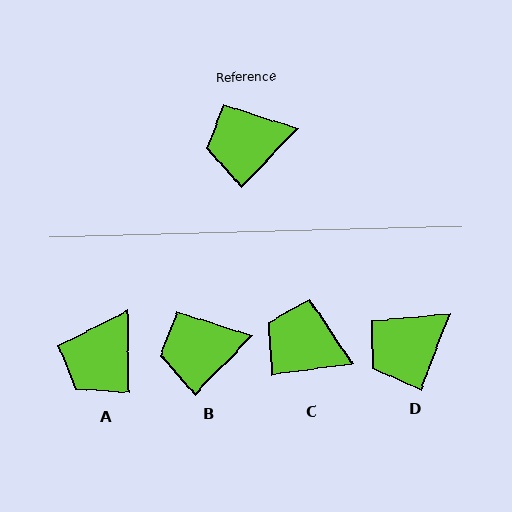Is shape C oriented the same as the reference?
No, it is off by about 39 degrees.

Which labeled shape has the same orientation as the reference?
B.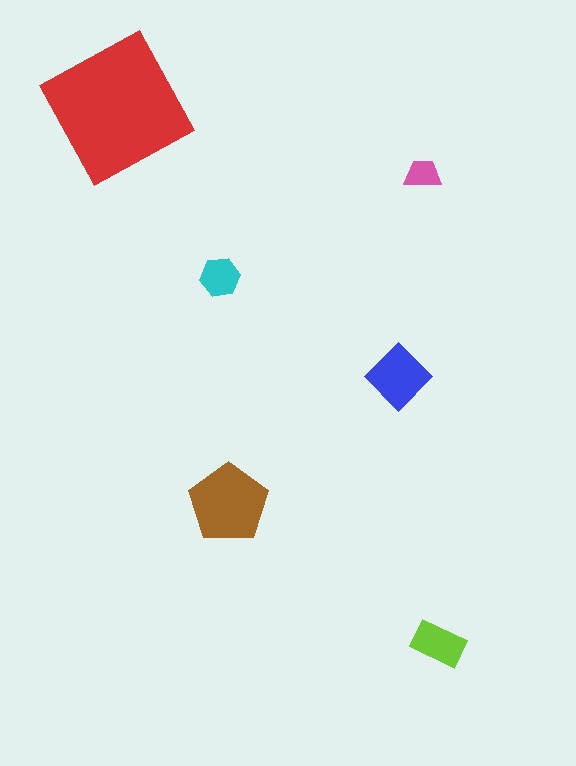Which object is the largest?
The red square.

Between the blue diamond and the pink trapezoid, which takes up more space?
The blue diamond.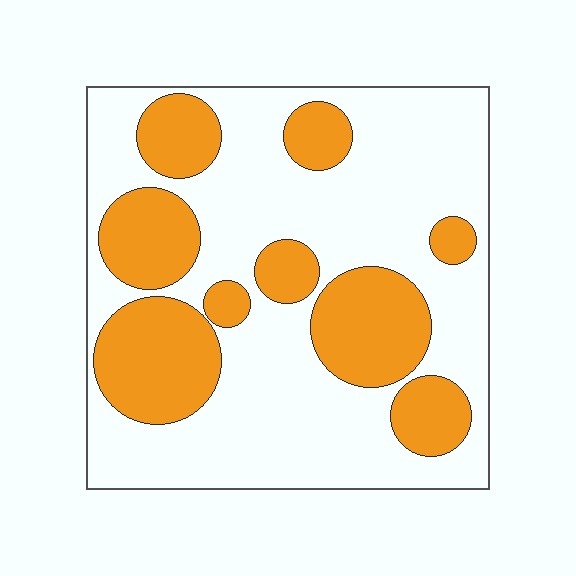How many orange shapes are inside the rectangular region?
9.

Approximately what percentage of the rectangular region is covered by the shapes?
Approximately 35%.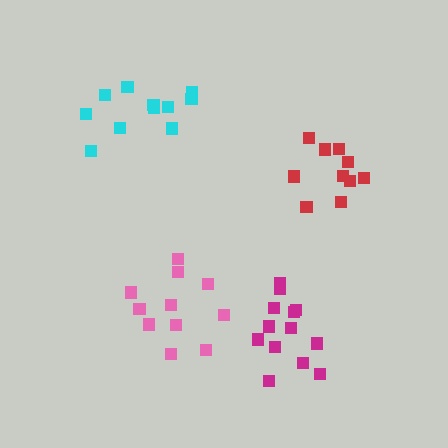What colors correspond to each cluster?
The clusters are colored: pink, red, magenta, cyan.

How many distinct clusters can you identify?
There are 4 distinct clusters.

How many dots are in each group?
Group 1: 11 dots, Group 2: 10 dots, Group 3: 13 dots, Group 4: 11 dots (45 total).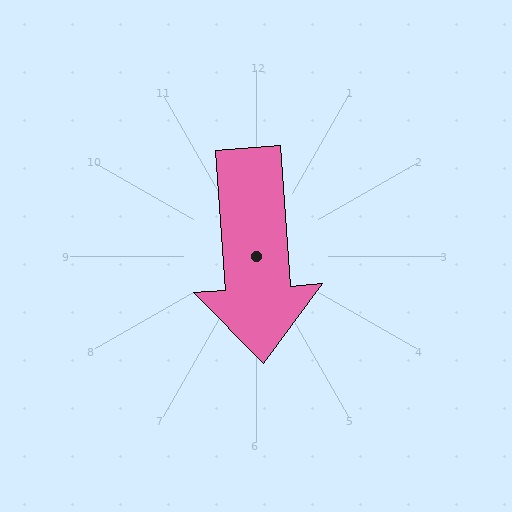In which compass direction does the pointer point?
South.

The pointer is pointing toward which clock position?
Roughly 6 o'clock.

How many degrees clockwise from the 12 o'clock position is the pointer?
Approximately 176 degrees.